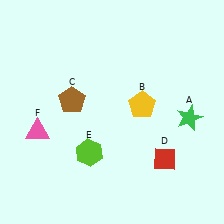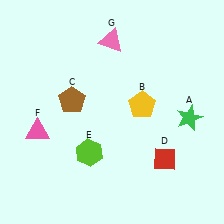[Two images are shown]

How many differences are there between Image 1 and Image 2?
There is 1 difference between the two images.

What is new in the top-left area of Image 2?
A pink triangle (G) was added in the top-left area of Image 2.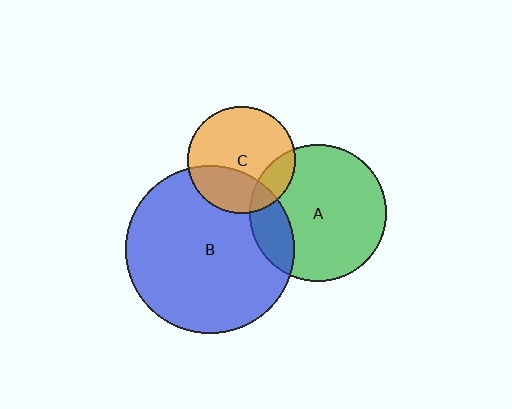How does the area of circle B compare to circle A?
Approximately 1.5 times.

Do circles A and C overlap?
Yes.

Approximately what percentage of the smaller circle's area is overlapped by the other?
Approximately 15%.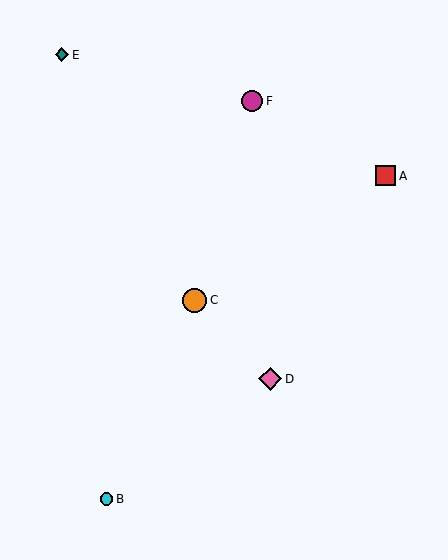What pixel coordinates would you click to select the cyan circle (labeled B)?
Click at (107, 499) to select the cyan circle B.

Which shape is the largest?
The orange circle (labeled C) is the largest.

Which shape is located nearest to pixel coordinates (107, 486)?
The cyan circle (labeled B) at (107, 499) is nearest to that location.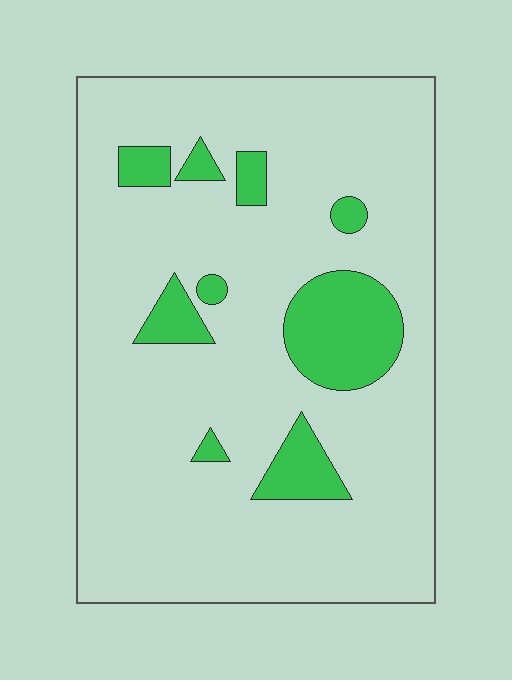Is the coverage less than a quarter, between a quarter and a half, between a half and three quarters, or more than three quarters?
Less than a quarter.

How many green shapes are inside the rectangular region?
9.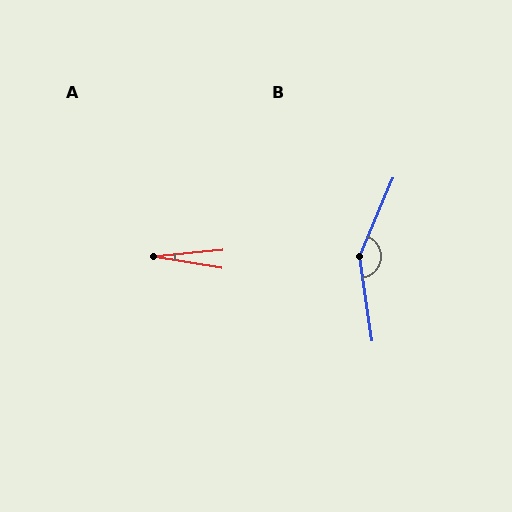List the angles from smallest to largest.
A (15°), B (149°).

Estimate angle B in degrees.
Approximately 149 degrees.